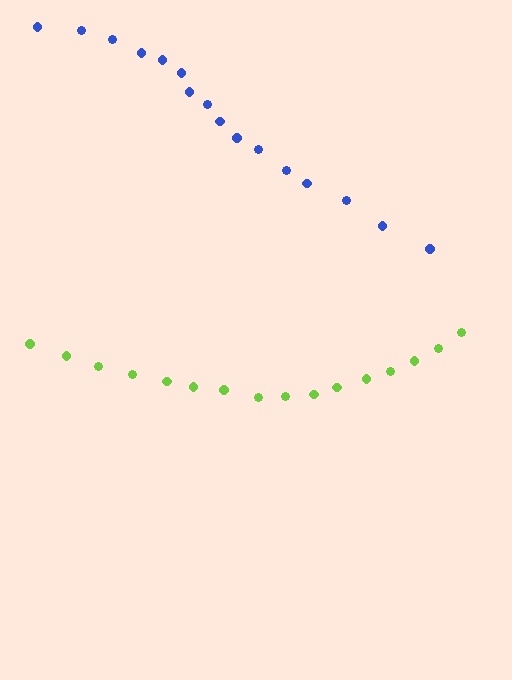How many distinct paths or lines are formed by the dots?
There are 2 distinct paths.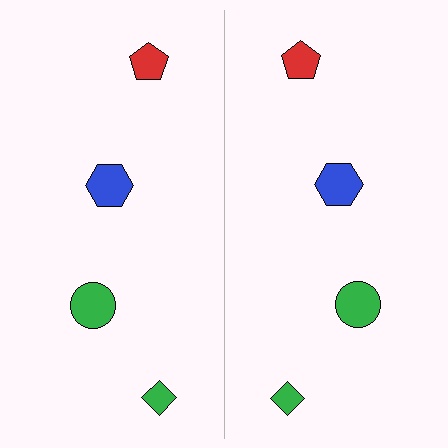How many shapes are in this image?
There are 8 shapes in this image.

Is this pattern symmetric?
Yes, this pattern has bilateral (reflection) symmetry.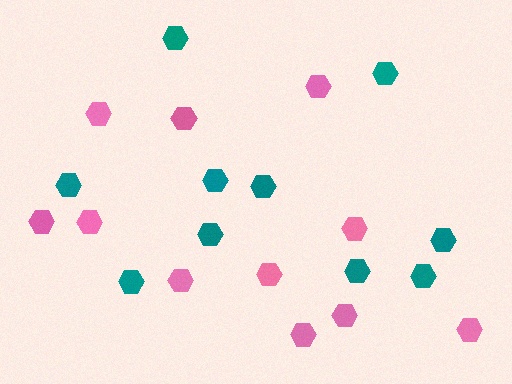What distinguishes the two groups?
There are 2 groups: one group of teal hexagons (10) and one group of pink hexagons (11).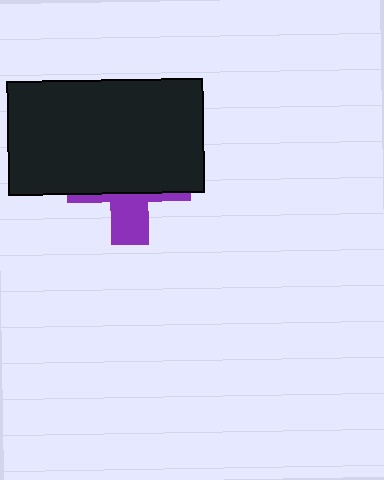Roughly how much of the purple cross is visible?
A small part of it is visible (roughly 32%).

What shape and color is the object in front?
The object in front is a black rectangle.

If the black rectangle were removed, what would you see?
You would see the complete purple cross.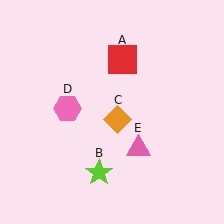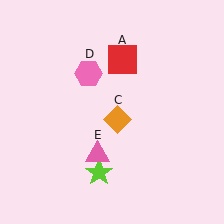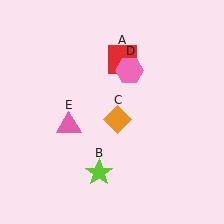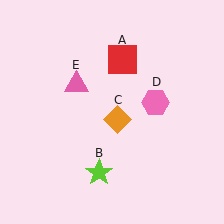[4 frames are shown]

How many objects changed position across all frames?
2 objects changed position: pink hexagon (object D), pink triangle (object E).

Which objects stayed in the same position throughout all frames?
Red square (object A) and lime star (object B) and orange diamond (object C) remained stationary.